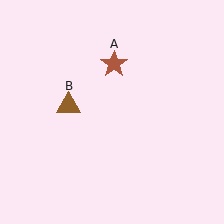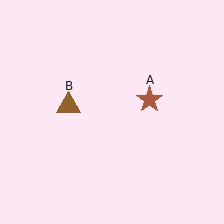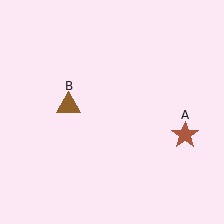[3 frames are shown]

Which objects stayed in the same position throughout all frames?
Brown triangle (object B) remained stationary.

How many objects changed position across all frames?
1 object changed position: brown star (object A).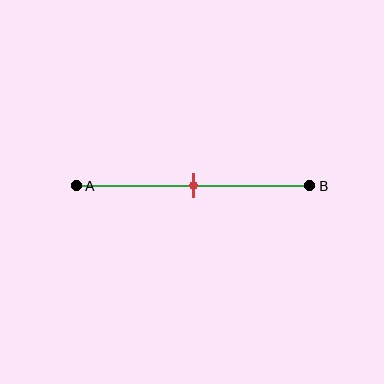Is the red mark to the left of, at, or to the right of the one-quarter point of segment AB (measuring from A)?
The red mark is to the right of the one-quarter point of segment AB.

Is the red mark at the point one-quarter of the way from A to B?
No, the mark is at about 50% from A, not at the 25% one-quarter point.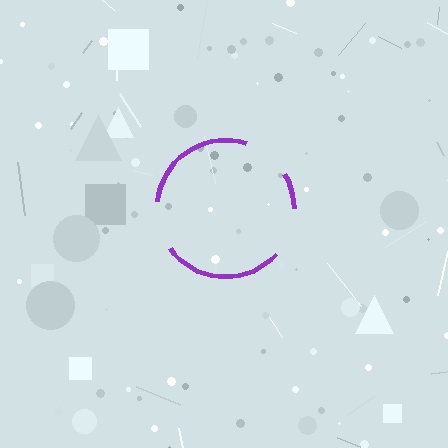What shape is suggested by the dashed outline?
The dashed outline suggests a circle.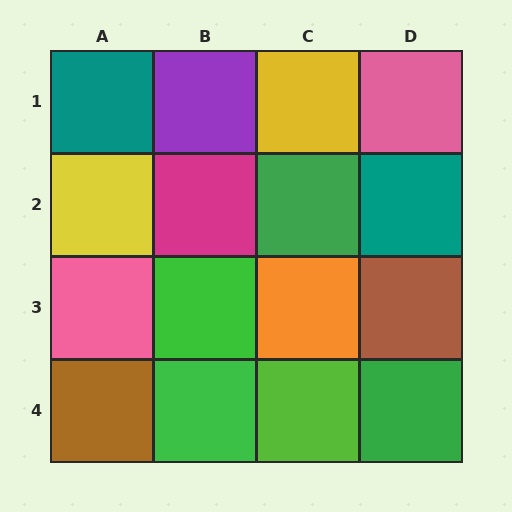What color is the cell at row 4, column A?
Brown.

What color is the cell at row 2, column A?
Yellow.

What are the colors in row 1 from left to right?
Teal, purple, yellow, pink.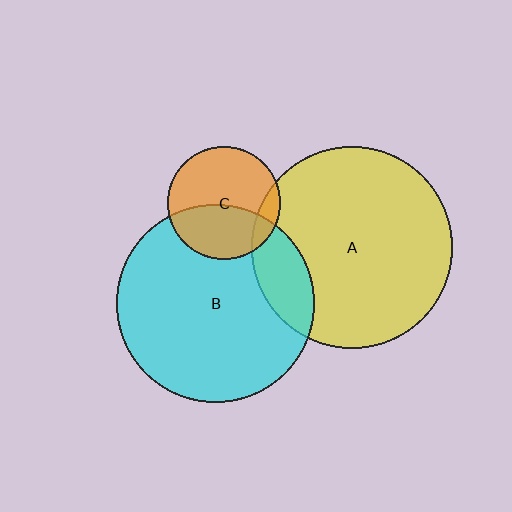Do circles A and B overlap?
Yes.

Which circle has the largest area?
Circle A (yellow).